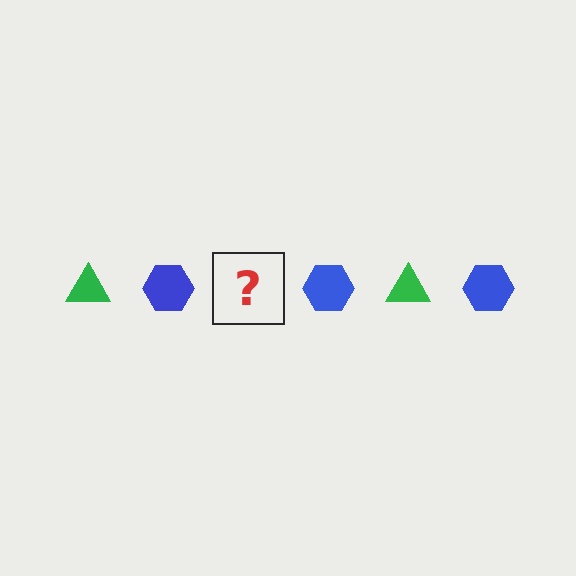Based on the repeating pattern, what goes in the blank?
The blank should be a green triangle.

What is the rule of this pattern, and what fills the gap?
The rule is that the pattern alternates between green triangle and blue hexagon. The gap should be filled with a green triangle.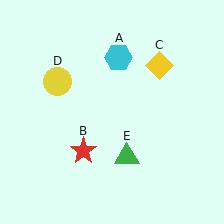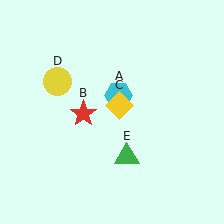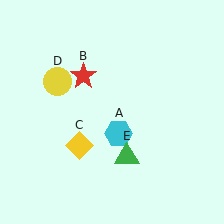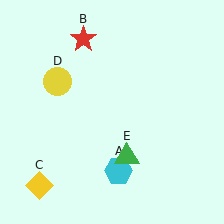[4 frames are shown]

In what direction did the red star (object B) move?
The red star (object B) moved up.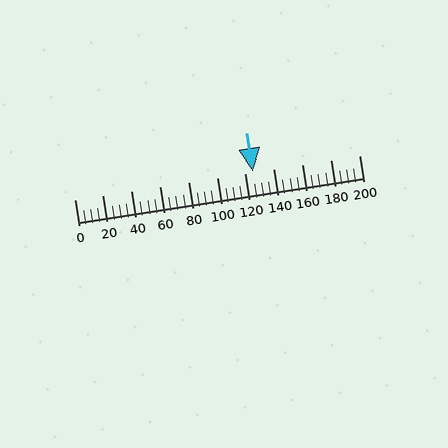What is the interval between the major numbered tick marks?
The major tick marks are spaced 20 units apart.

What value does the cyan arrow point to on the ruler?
The cyan arrow points to approximately 125.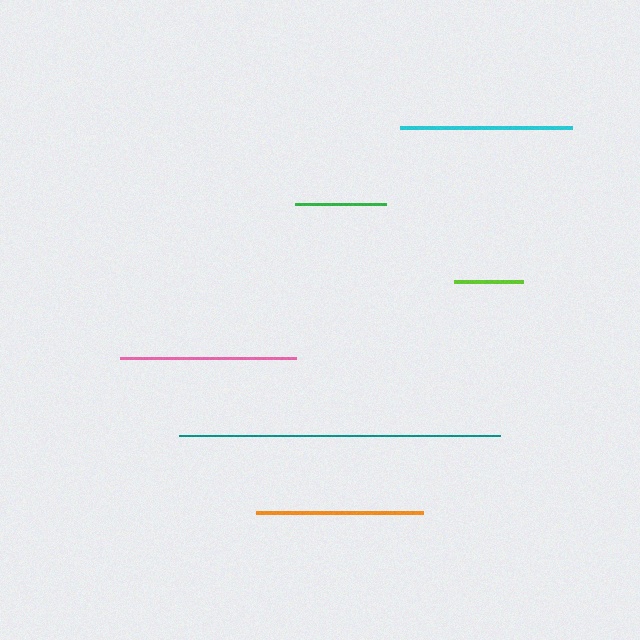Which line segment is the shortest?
The lime line is the shortest at approximately 69 pixels.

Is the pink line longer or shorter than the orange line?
The pink line is longer than the orange line.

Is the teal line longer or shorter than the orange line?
The teal line is longer than the orange line.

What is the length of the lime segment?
The lime segment is approximately 69 pixels long.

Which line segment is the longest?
The teal line is the longest at approximately 321 pixels.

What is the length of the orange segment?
The orange segment is approximately 167 pixels long.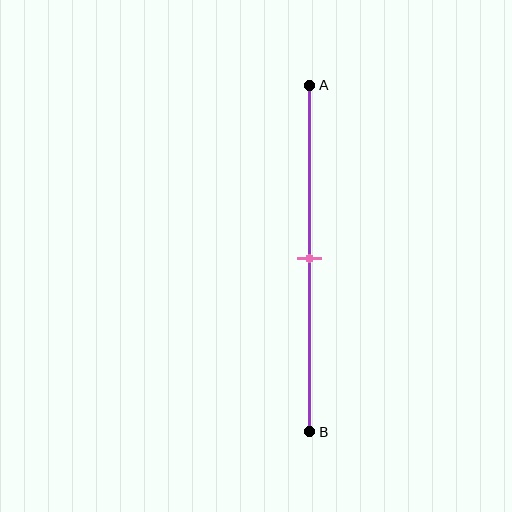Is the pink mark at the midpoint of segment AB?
Yes, the mark is approximately at the midpoint.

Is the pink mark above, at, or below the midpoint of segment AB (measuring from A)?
The pink mark is approximately at the midpoint of segment AB.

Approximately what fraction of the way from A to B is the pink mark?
The pink mark is approximately 50% of the way from A to B.